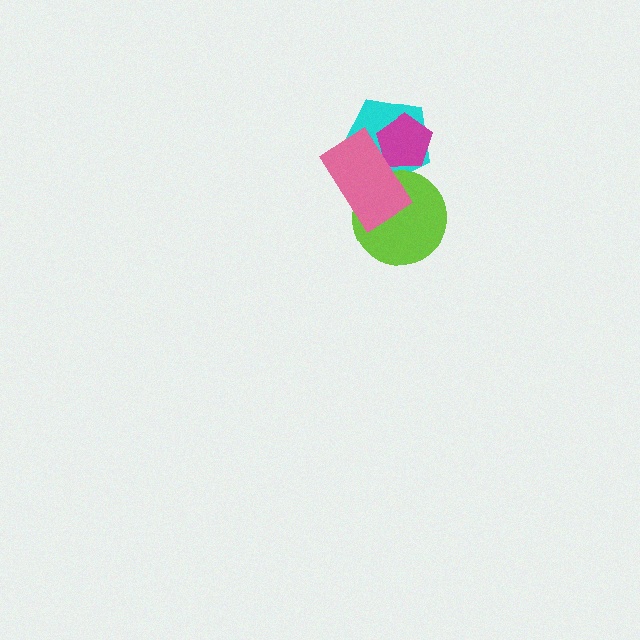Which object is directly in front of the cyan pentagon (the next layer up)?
The magenta pentagon is directly in front of the cyan pentagon.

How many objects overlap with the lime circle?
2 objects overlap with the lime circle.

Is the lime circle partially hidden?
Yes, it is partially covered by another shape.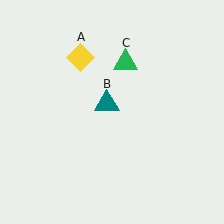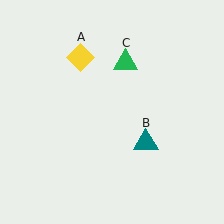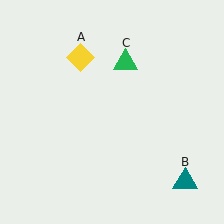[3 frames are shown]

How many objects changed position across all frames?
1 object changed position: teal triangle (object B).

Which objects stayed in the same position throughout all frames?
Yellow diamond (object A) and green triangle (object C) remained stationary.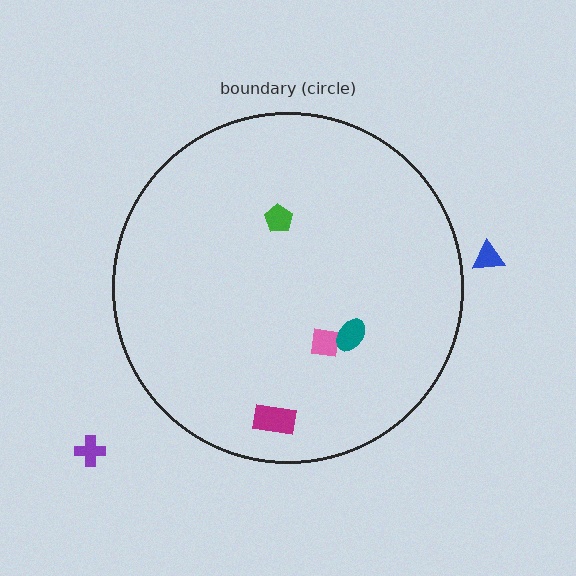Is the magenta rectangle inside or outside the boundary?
Inside.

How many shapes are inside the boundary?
4 inside, 2 outside.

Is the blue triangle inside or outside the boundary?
Outside.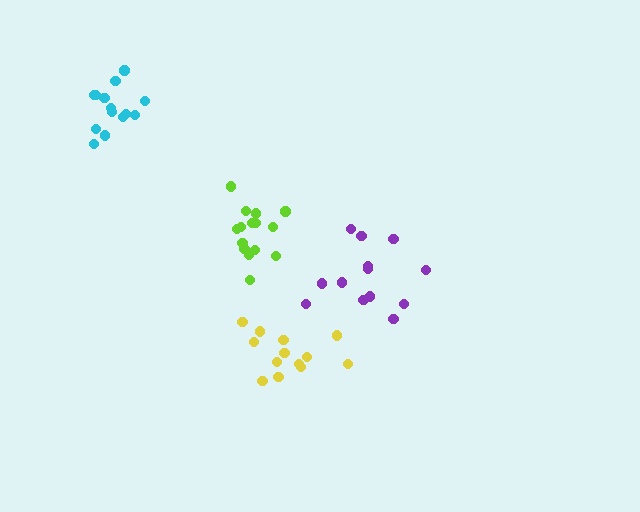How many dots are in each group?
Group 1: 14 dots, Group 2: 15 dots, Group 3: 13 dots, Group 4: 13 dots (55 total).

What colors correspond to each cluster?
The clusters are colored: cyan, lime, yellow, purple.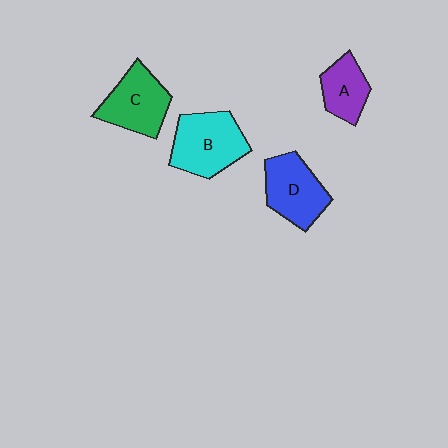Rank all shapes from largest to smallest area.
From largest to smallest: B (cyan), C (green), D (blue), A (purple).